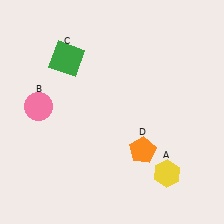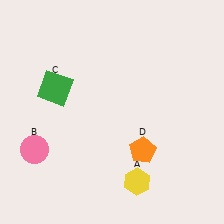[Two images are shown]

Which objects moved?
The objects that moved are: the yellow hexagon (A), the pink circle (B), the green square (C).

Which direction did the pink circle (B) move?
The pink circle (B) moved down.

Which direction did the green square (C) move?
The green square (C) moved down.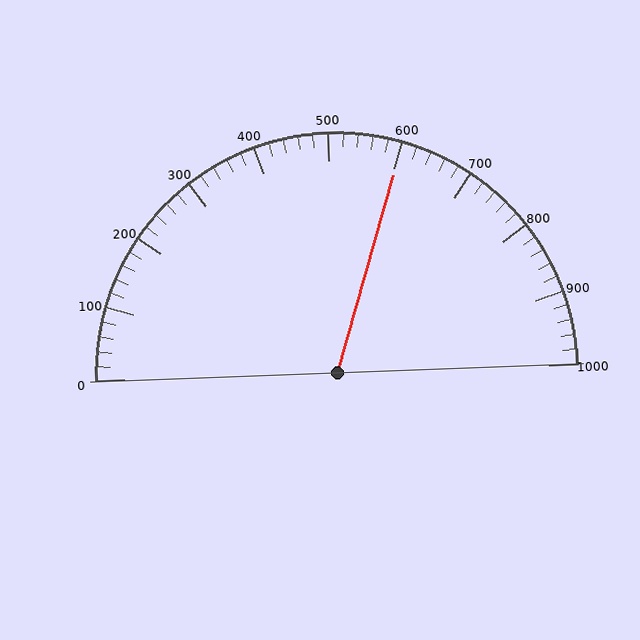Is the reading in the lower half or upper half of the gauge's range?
The reading is in the upper half of the range (0 to 1000).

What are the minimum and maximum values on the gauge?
The gauge ranges from 0 to 1000.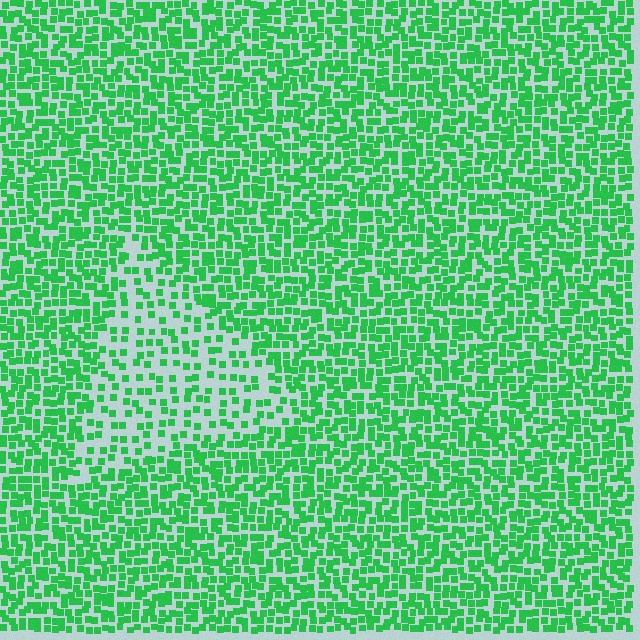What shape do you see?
I see a triangle.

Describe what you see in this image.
The image contains small green elements arranged at two different densities. A triangle-shaped region is visible where the elements are less densely packed than the surrounding area.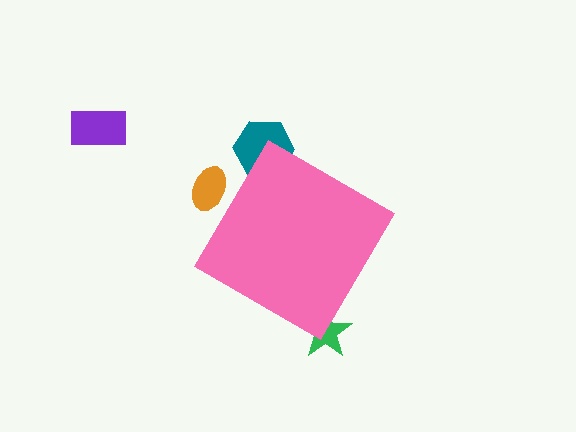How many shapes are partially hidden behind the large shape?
3 shapes are partially hidden.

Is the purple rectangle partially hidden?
No, the purple rectangle is fully visible.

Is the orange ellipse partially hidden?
Yes, the orange ellipse is partially hidden behind the pink diamond.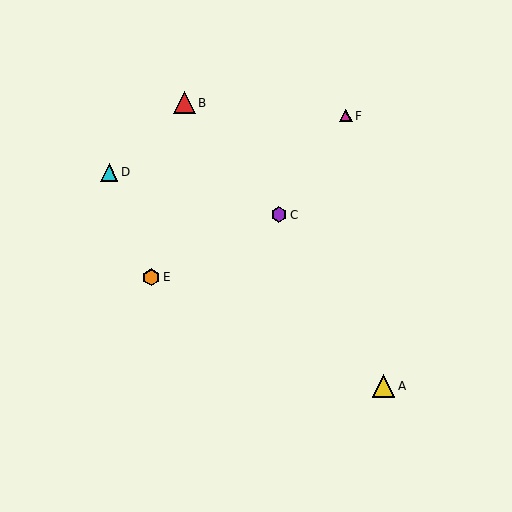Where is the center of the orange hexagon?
The center of the orange hexagon is at (151, 277).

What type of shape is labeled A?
Shape A is a yellow triangle.